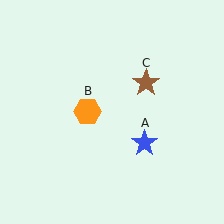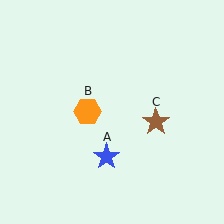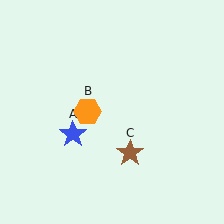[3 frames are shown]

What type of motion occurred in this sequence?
The blue star (object A), brown star (object C) rotated clockwise around the center of the scene.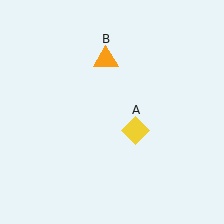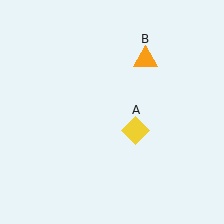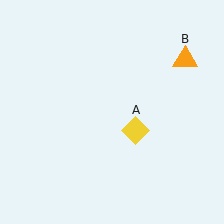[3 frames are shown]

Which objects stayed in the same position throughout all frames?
Yellow diamond (object A) remained stationary.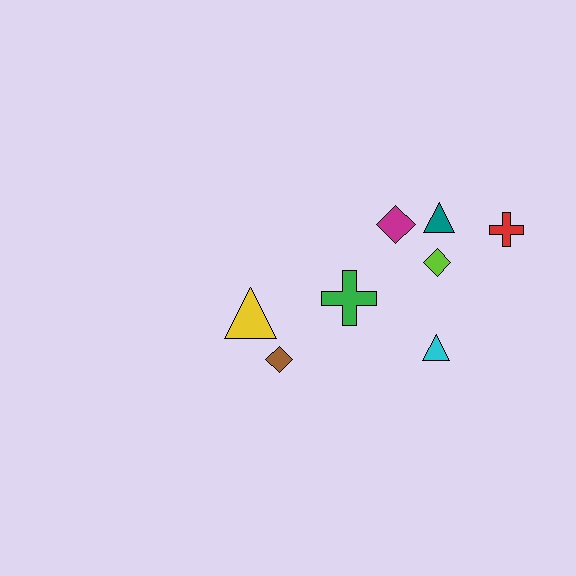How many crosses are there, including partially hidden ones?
There are 2 crosses.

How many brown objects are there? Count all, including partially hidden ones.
There is 1 brown object.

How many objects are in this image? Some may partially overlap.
There are 8 objects.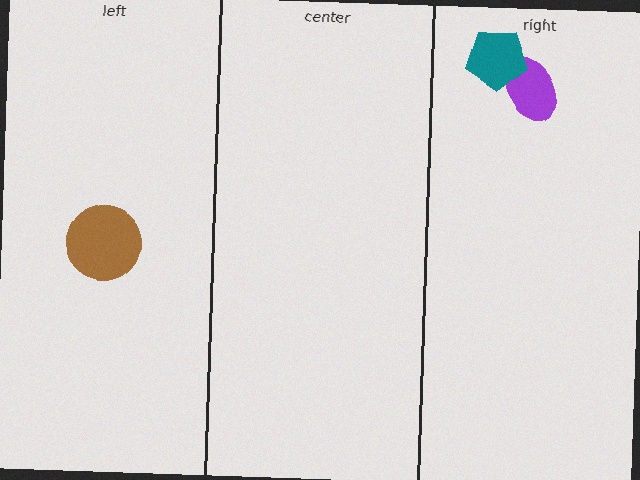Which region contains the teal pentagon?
The right region.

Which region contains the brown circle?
The left region.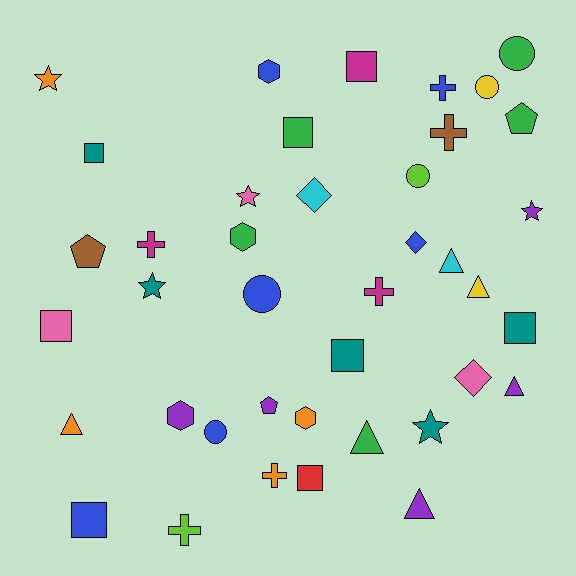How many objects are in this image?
There are 40 objects.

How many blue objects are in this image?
There are 6 blue objects.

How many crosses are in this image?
There are 6 crosses.